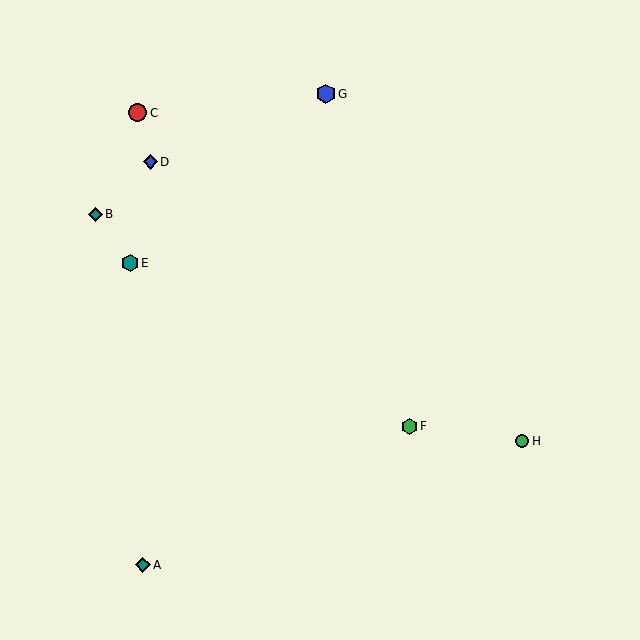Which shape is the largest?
The blue hexagon (labeled G) is the largest.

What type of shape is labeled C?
Shape C is a red circle.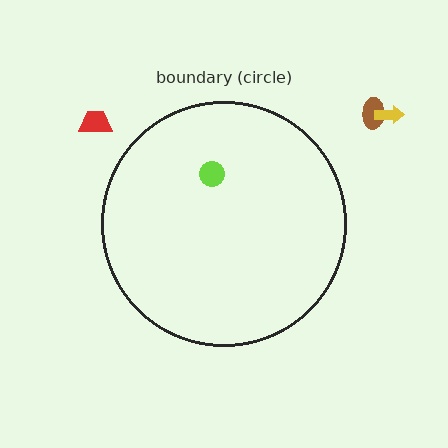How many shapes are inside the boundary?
1 inside, 3 outside.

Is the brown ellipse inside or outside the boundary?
Outside.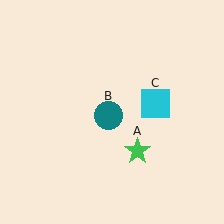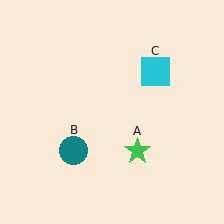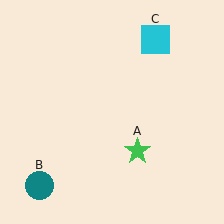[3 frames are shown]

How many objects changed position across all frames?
2 objects changed position: teal circle (object B), cyan square (object C).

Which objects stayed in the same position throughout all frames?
Green star (object A) remained stationary.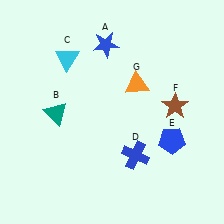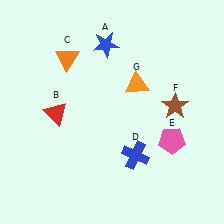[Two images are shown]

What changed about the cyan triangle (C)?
In Image 1, C is cyan. In Image 2, it changed to orange.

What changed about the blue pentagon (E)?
In Image 1, E is blue. In Image 2, it changed to pink.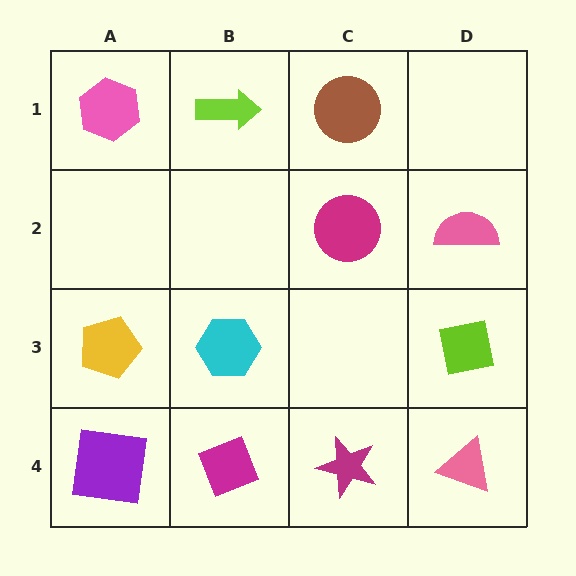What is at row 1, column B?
A lime arrow.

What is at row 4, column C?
A magenta star.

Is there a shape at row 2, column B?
No, that cell is empty.